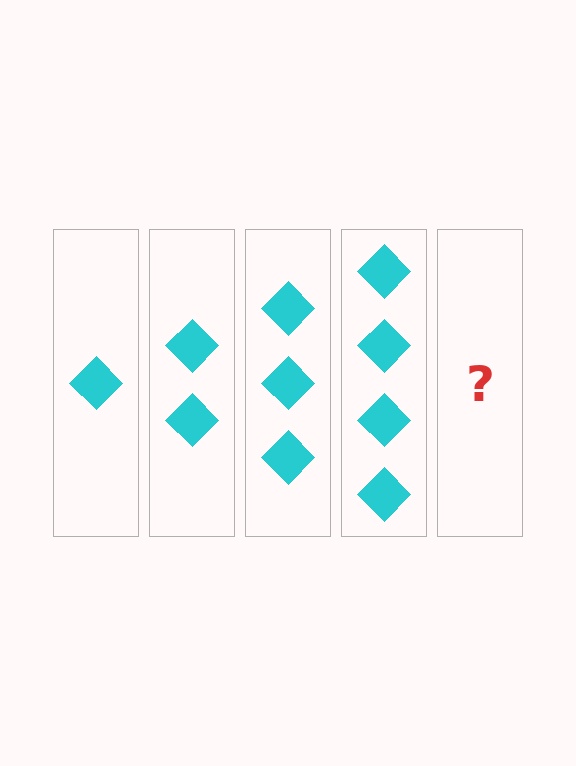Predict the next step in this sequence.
The next step is 5 diamonds.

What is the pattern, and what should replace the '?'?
The pattern is that each step adds one more diamond. The '?' should be 5 diamonds.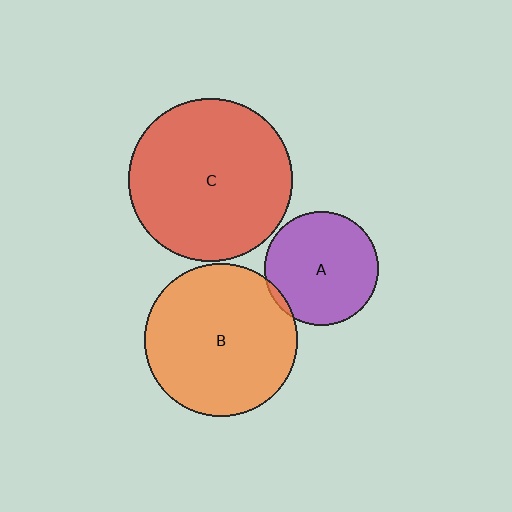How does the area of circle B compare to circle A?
Approximately 1.8 times.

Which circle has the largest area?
Circle C (red).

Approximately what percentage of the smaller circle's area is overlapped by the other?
Approximately 5%.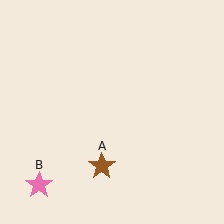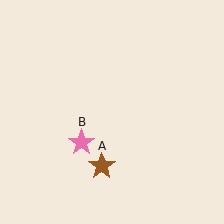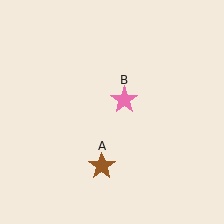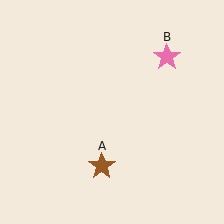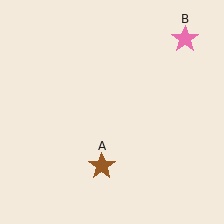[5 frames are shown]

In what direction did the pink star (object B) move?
The pink star (object B) moved up and to the right.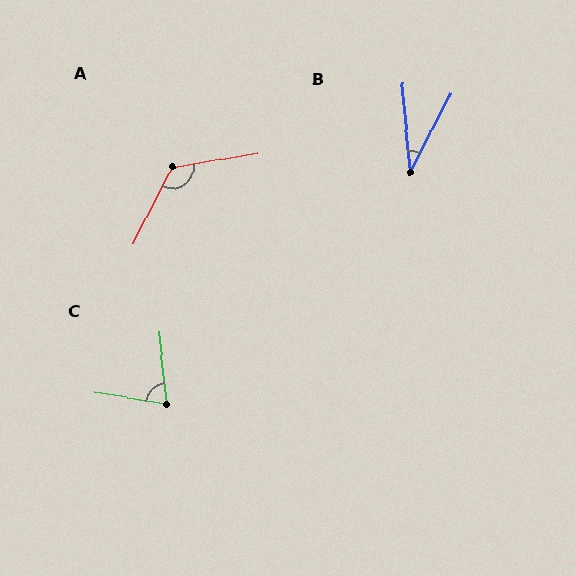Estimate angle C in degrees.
Approximately 75 degrees.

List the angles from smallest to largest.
B (33°), C (75°), A (126°).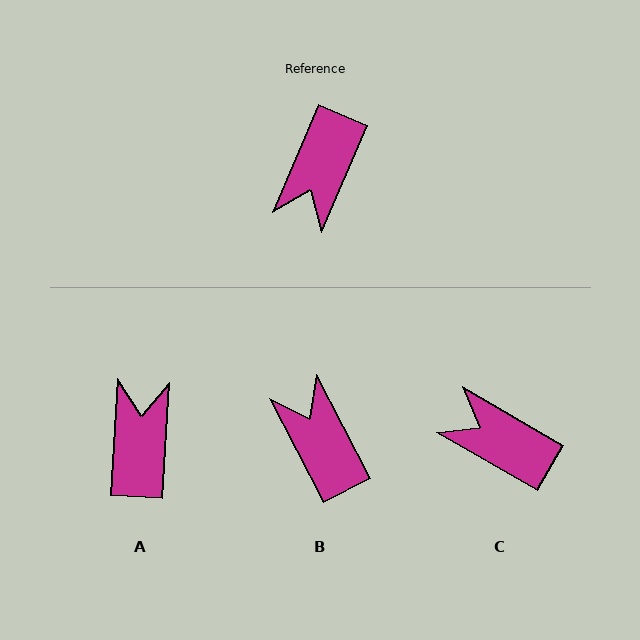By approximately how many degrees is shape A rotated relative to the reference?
Approximately 160 degrees clockwise.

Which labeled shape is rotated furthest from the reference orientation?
A, about 160 degrees away.